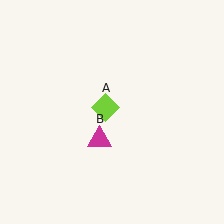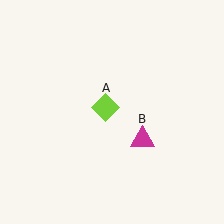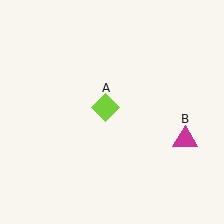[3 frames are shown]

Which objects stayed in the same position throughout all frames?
Lime diamond (object A) remained stationary.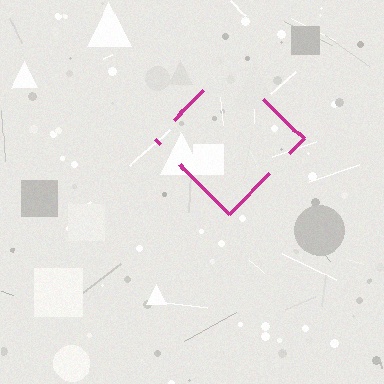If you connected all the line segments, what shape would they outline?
They would outline a diamond.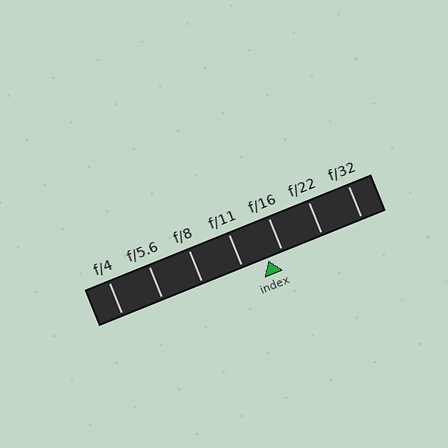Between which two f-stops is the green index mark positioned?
The index mark is between f/11 and f/16.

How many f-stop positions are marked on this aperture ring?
There are 7 f-stop positions marked.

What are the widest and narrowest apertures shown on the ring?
The widest aperture shown is f/4 and the narrowest is f/32.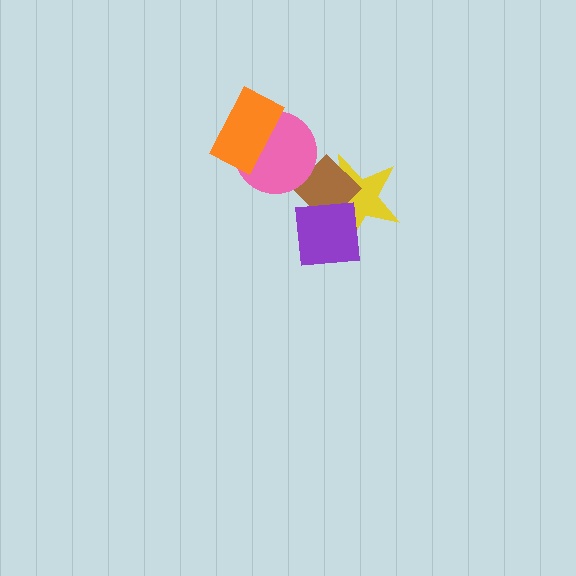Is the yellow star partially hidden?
Yes, it is partially covered by another shape.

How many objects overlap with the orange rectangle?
1 object overlaps with the orange rectangle.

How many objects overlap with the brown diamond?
3 objects overlap with the brown diamond.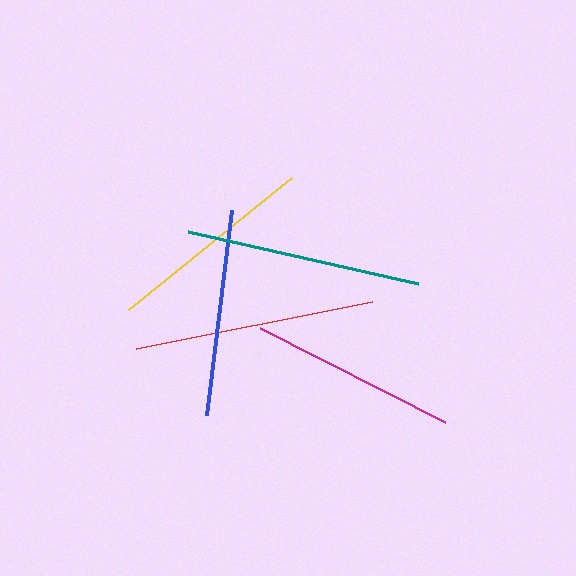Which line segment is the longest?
The red line is the longest at approximately 241 pixels.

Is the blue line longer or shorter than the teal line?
The teal line is longer than the blue line.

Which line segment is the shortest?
The blue line is the shortest at approximately 206 pixels.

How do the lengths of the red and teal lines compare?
The red and teal lines are approximately the same length.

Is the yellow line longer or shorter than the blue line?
The yellow line is longer than the blue line.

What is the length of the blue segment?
The blue segment is approximately 206 pixels long.